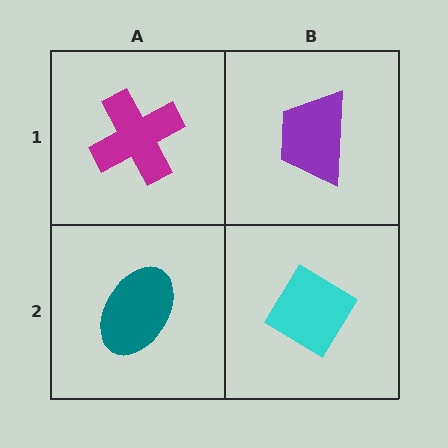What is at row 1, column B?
A purple trapezoid.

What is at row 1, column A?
A magenta cross.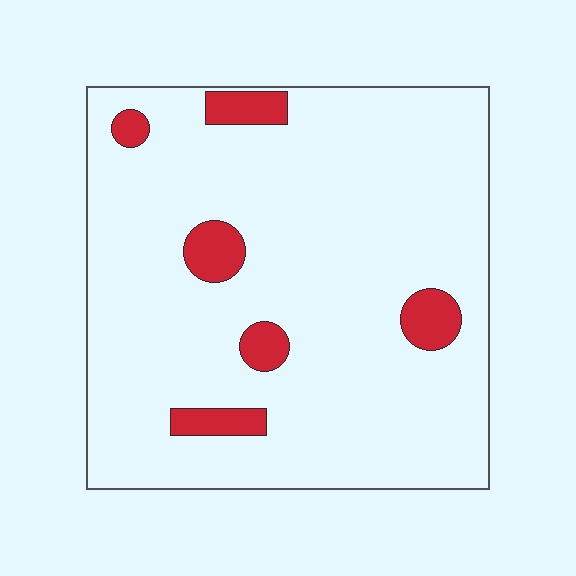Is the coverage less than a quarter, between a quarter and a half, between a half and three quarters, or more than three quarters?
Less than a quarter.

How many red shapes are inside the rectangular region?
6.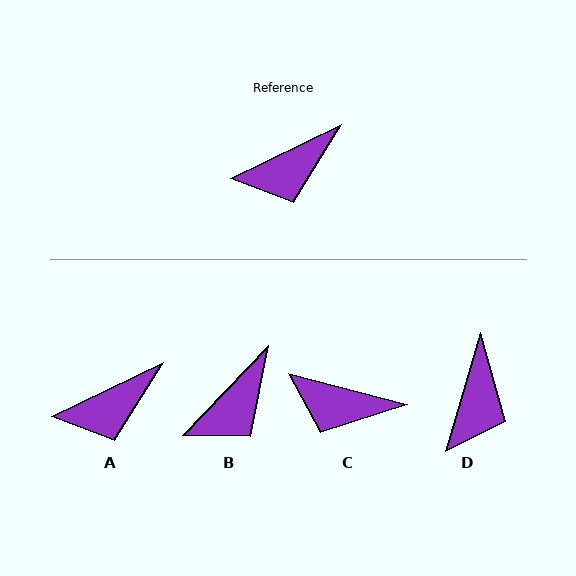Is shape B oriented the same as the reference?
No, it is off by about 20 degrees.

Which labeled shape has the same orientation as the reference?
A.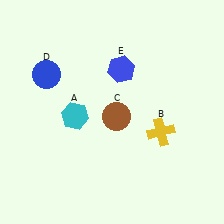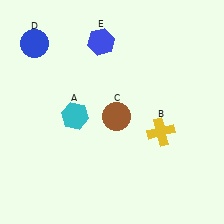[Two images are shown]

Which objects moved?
The objects that moved are: the blue circle (D), the blue hexagon (E).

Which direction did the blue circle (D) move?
The blue circle (D) moved up.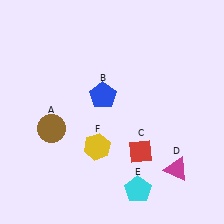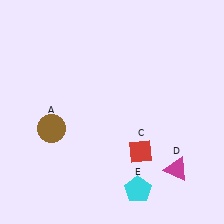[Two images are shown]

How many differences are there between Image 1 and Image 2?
There are 2 differences between the two images.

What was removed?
The blue pentagon (B), the yellow hexagon (F) were removed in Image 2.